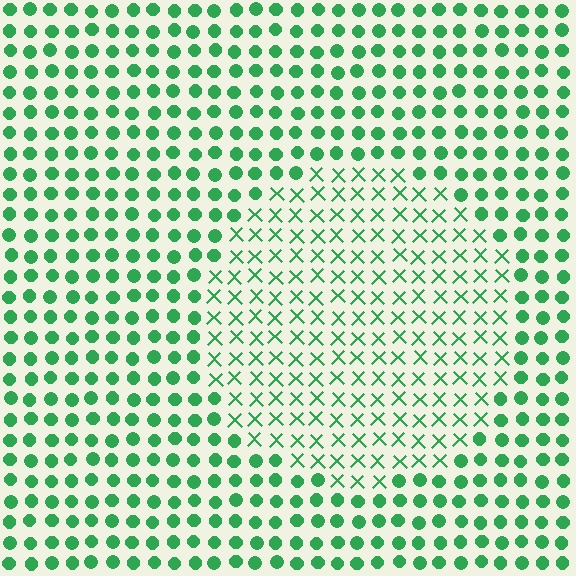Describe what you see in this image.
The image is filled with small green elements arranged in a uniform grid. A circle-shaped region contains X marks, while the surrounding area contains circles. The boundary is defined purely by the change in element shape.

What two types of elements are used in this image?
The image uses X marks inside the circle region and circles outside it.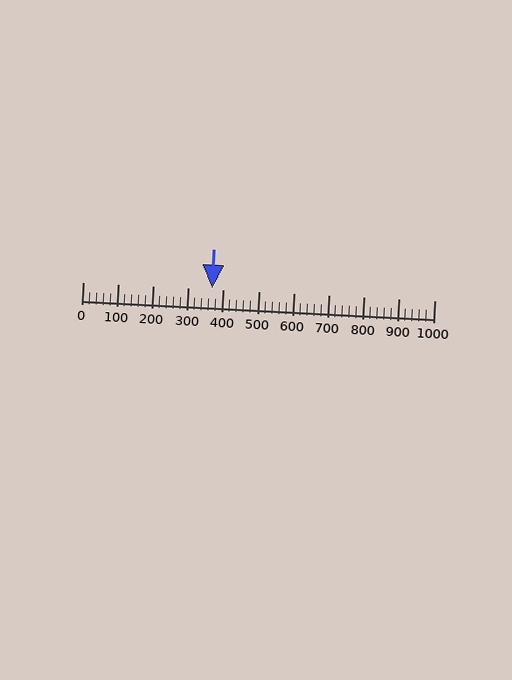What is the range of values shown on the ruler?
The ruler shows values from 0 to 1000.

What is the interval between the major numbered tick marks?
The major tick marks are spaced 100 units apart.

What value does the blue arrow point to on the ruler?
The blue arrow points to approximately 368.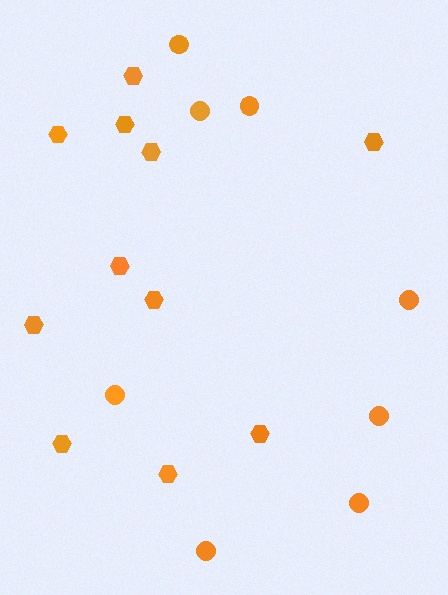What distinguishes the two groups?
There are 2 groups: one group of circles (8) and one group of hexagons (11).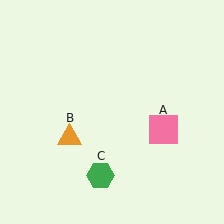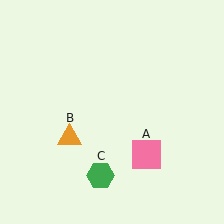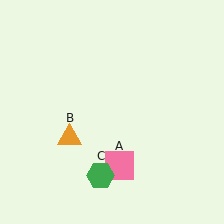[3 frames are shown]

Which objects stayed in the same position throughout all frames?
Orange triangle (object B) and green hexagon (object C) remained stationary.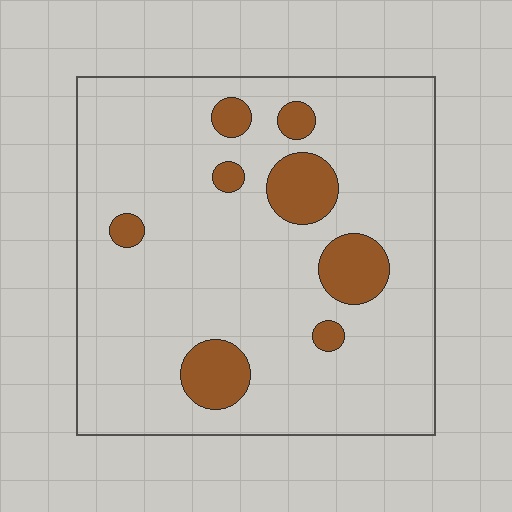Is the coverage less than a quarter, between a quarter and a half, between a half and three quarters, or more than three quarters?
Less than a quarter.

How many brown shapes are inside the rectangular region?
8.